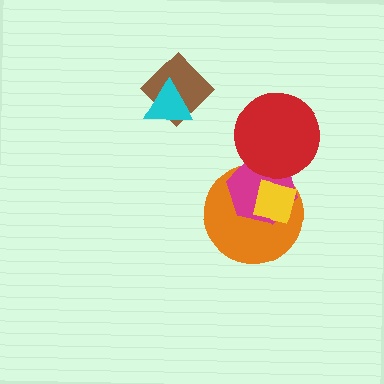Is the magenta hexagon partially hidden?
Yes, it is partially covered by another shape.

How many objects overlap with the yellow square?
2 objects overlap with the yellow square.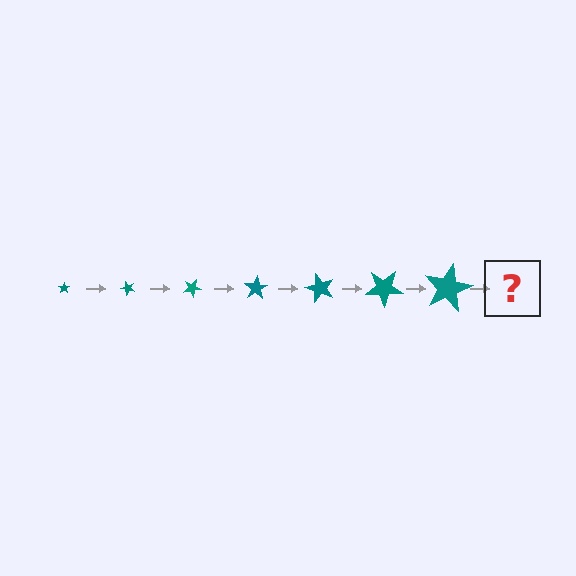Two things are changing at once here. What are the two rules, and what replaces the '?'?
The two rules are that the star grows larger each step and it rotates 50 degrees each step. The '?' should be a star, larger than the previous one and rotated 350 degrees from the start.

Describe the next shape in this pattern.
It should be a star, larger than the previous one and rotated 350 degrees from the start.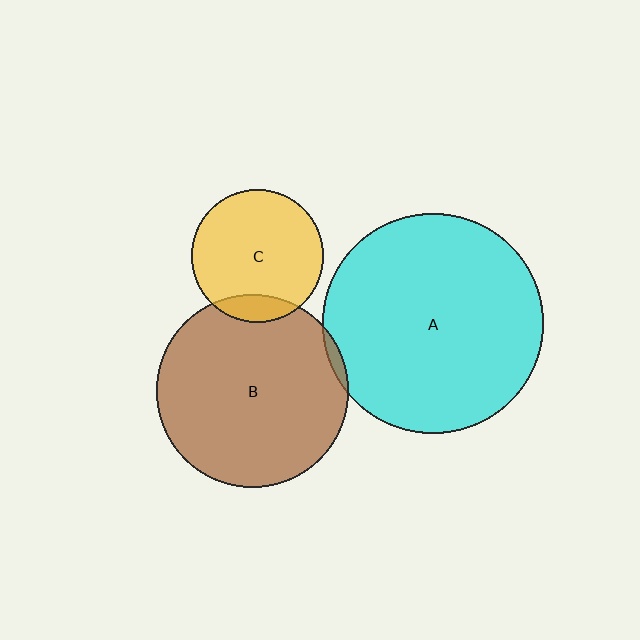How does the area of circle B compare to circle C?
Approximately 2.1 times.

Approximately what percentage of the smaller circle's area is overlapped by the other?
Approximately 10%.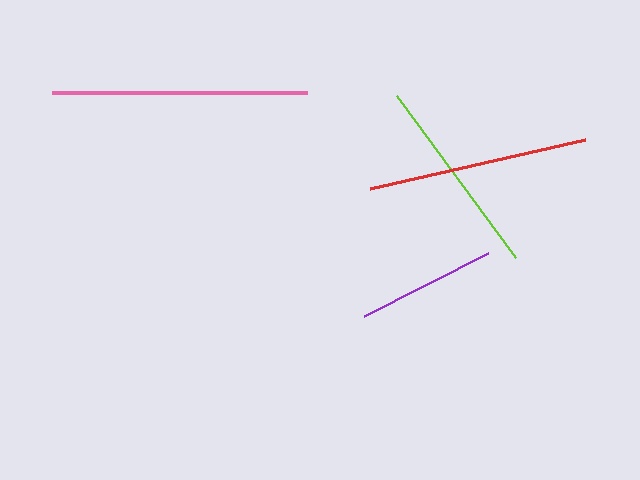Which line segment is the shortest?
The purple line is the shortest at approximately 139 pixels.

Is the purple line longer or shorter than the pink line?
The pink line is longer than the purple line.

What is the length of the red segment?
The red segment is approximately 221 pixels long.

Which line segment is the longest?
The pink line is the longest at approximately 255 pixels.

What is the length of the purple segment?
The purple segment is approximately 139 pixels long.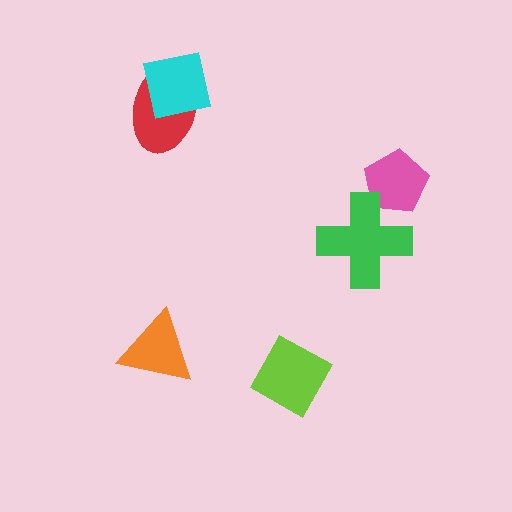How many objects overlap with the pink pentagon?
1 object overlaps with the pink pentagon.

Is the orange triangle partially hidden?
No, no other shape covers it.